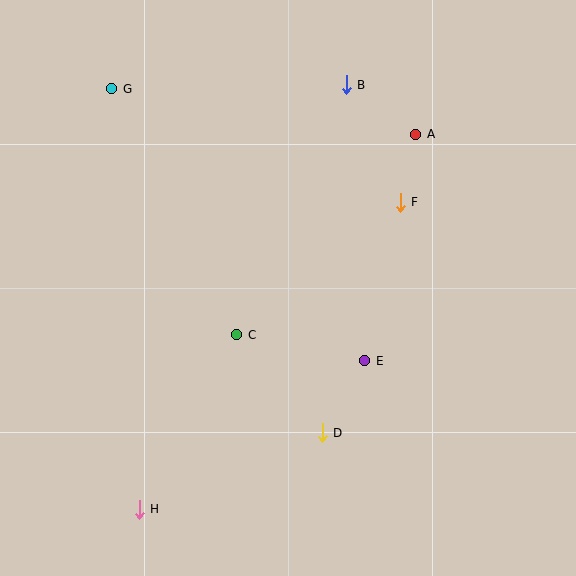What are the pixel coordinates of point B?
Point B is at (346, 85).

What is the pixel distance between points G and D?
The distance between G and D is 403 pixels.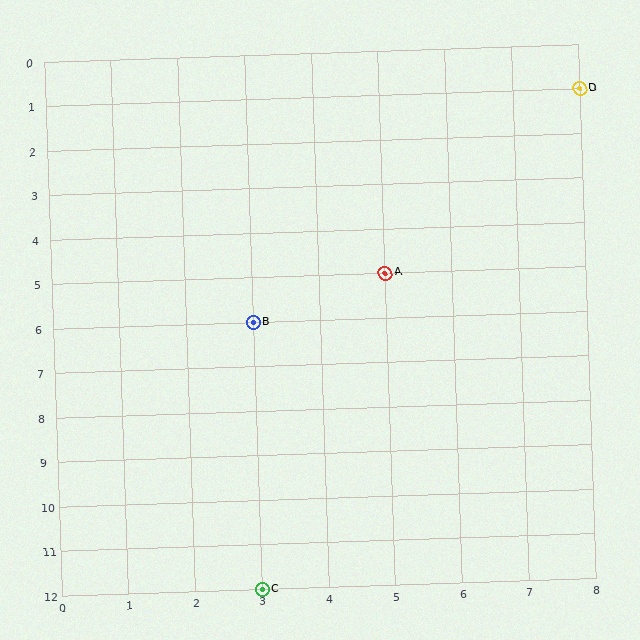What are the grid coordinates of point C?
Point C is at grid coordinates (3, 12).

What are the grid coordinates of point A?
Point A is at grid coordinates (5, 5).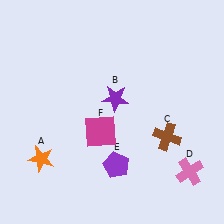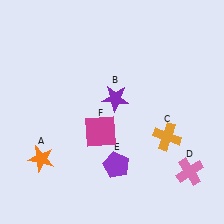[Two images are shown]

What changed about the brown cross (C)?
In Image 1, C is brown. In Image 2, it changed to orange.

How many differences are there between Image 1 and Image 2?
There is 1 difference between the two images.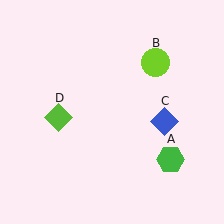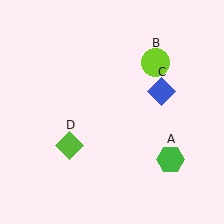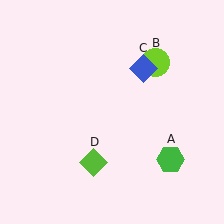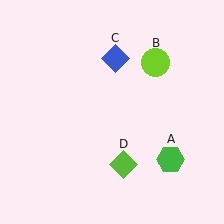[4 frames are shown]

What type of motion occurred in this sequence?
The blue diamond (object C), lime diamond (object D) rotated counterclockwise around the center of the scene.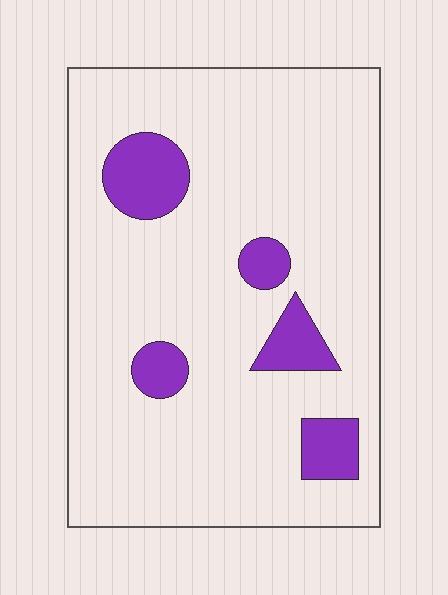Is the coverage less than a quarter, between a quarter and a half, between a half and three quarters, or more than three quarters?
Less than a quarter.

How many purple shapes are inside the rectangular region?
5.